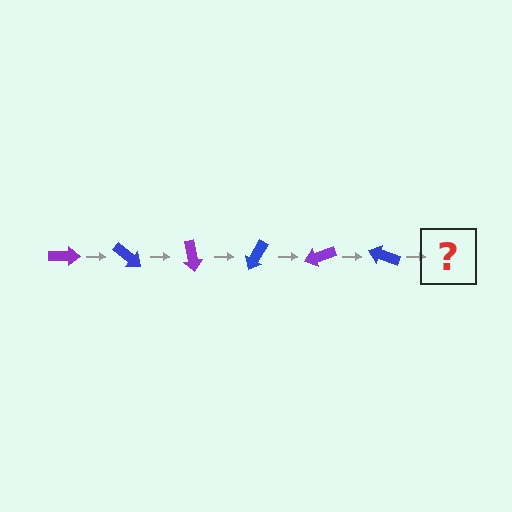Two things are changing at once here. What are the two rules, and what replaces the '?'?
The two rules are that it rotates 40 degrees each step and the color cycles through purple and blue. The '?' should be a purple arrow, rotated 240 degrees from the start.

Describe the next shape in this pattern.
It should be a purple arrow, rotated 240 degrees from the start.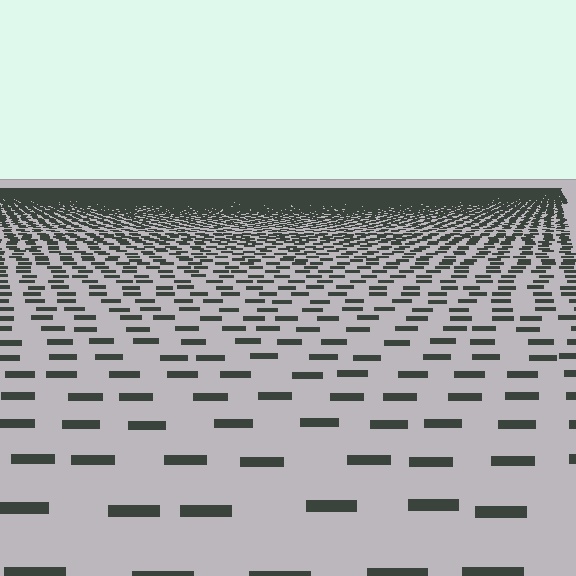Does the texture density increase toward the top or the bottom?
Density increases toward the top.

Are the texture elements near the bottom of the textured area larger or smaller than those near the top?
Larger. Near the bottom, elements are closer to the viewer and appear at a bigger on-screen size.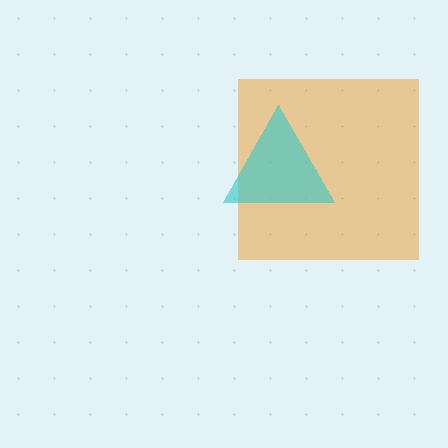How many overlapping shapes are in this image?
There are 2 overlapping shapes in the image.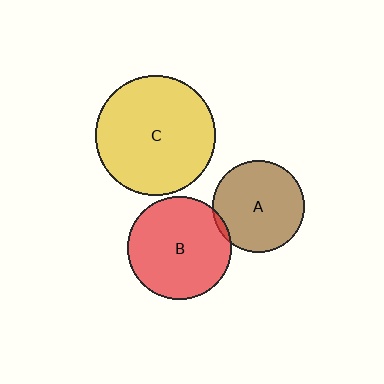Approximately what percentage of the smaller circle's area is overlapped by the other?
Approximately 5%.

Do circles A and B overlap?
Yes.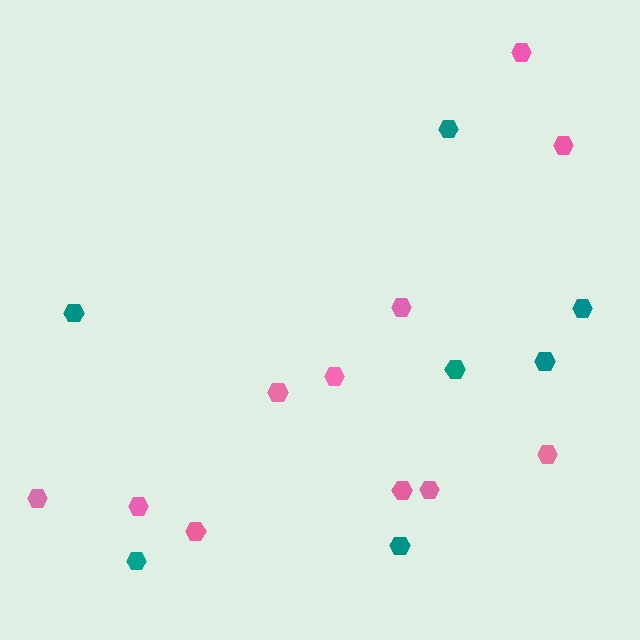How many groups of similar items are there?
There are 2 groups: one group of teal hexagons (7) and one group of pink hexagons (11).